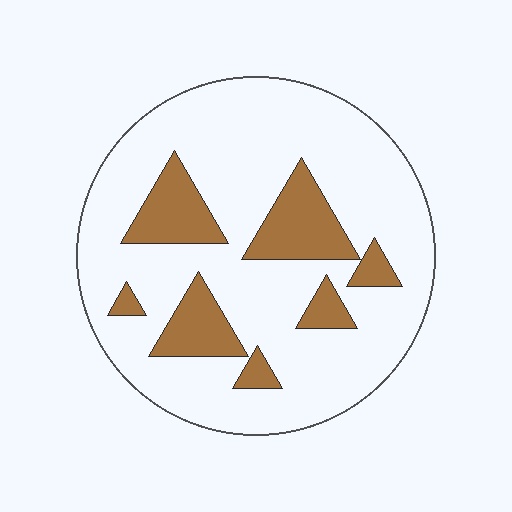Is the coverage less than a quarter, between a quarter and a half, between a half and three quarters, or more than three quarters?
Less than a quarter.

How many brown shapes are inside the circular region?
7.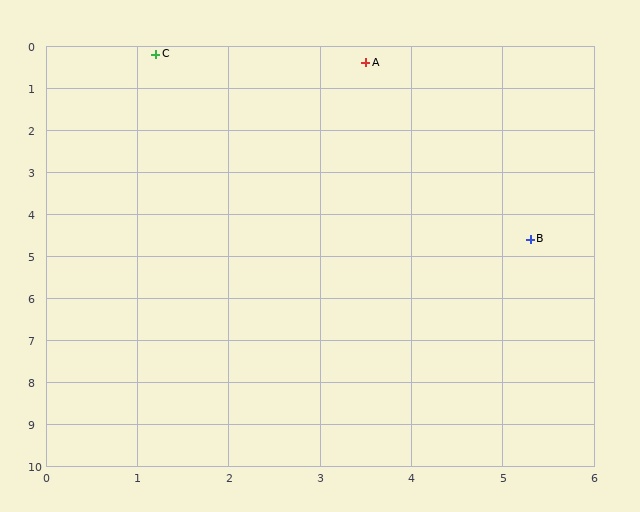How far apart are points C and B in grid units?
Points C and B are about 6.0 grid units apart.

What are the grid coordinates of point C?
Point C is at approximately (1.2, 0.2).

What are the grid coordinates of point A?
Point A is at approximately (3.5, 0.4).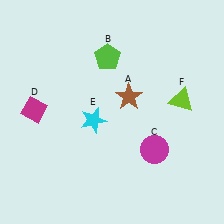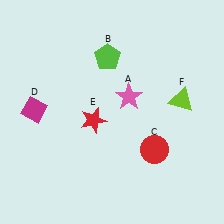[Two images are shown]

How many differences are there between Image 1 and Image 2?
There are 3 differences between the two images.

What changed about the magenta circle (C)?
In Image 1, C is magenta. In Image 2, it changed to red.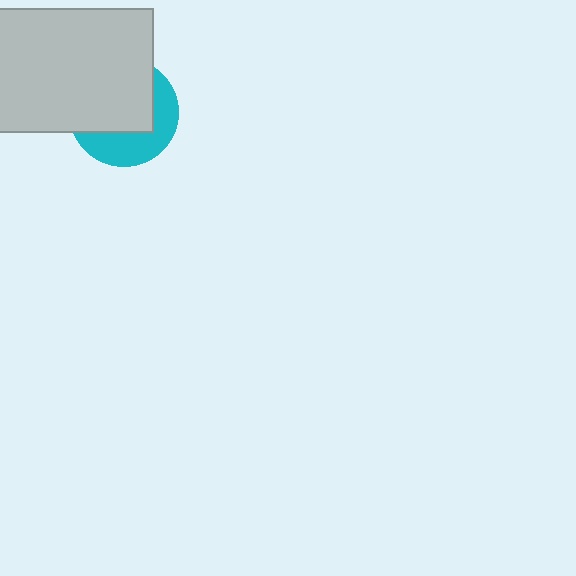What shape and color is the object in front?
The object in front is a light gray rectangle.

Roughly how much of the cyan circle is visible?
A small part of it is visible (roughly 40%).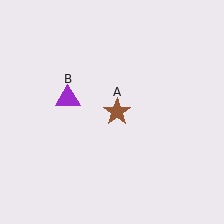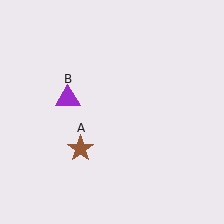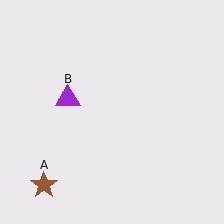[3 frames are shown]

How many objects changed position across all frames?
1 object changed position: brown star (object A).